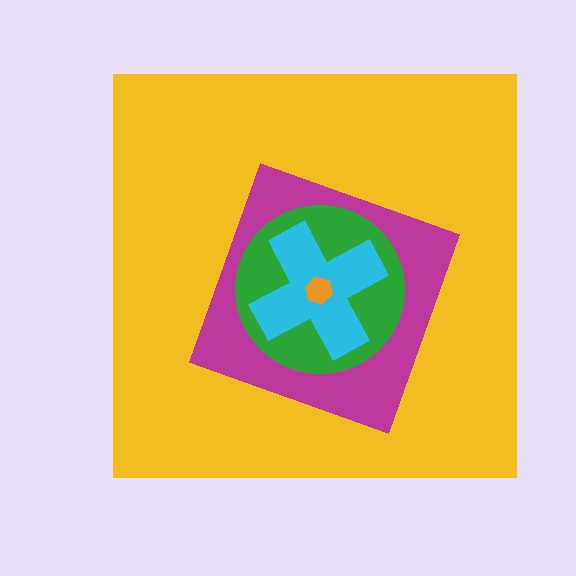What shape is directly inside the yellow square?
The magenta diamond.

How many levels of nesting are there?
5.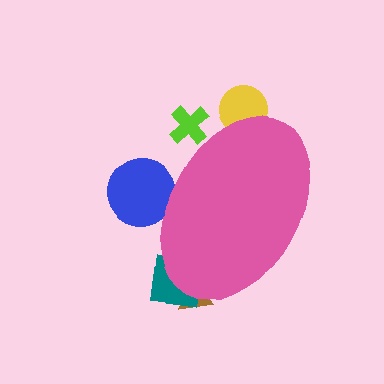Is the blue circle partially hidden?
Yes, the blue circle is partially hidden behind the pink ellipse.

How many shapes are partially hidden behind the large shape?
5 shapes are partially hidden.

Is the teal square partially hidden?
Yes, the teal square is partially hidden behind the pink ellipse.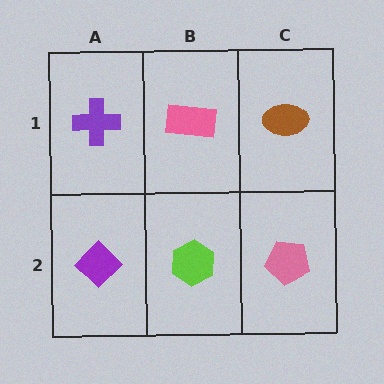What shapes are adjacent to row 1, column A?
A purple diamond (row 2, column A), a pink rectangle (row 1, column B).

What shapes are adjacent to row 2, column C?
A brown ellipse (row 1, column C), a lime hexagon (row 2, column B).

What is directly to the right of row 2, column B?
A pink pentagon.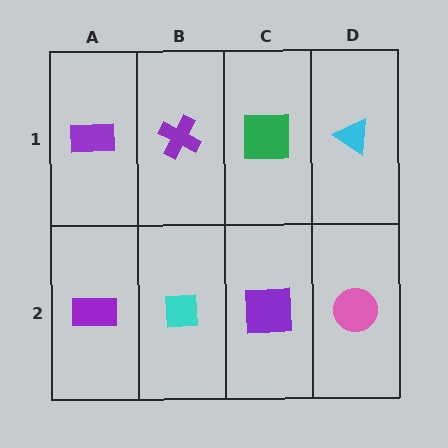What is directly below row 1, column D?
A pink circle.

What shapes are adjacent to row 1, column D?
A pink circle (row 2, column D), a green square (row 1, column C).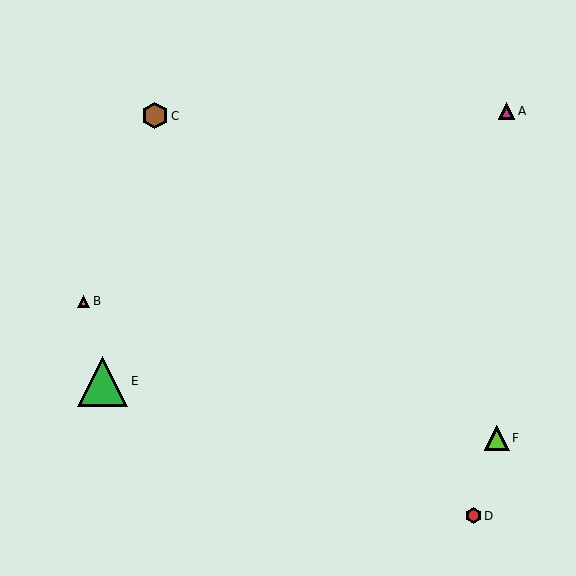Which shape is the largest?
The green triangle (labeled E) is the largest.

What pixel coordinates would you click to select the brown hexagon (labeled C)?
Click at (155, 116) to select the brown hexagon C.